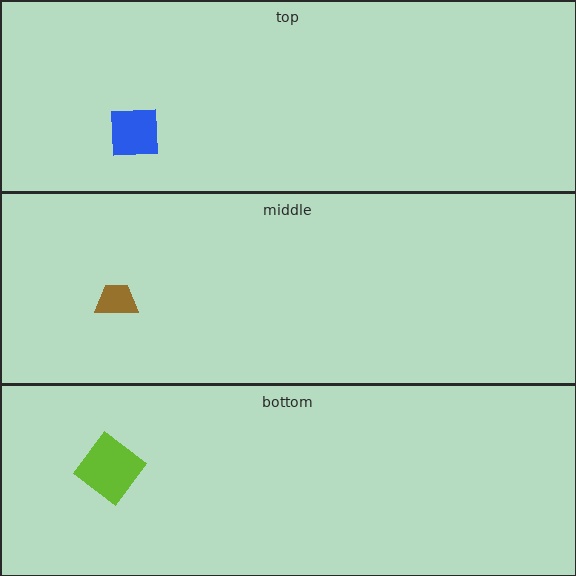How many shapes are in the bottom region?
1.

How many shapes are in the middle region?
1.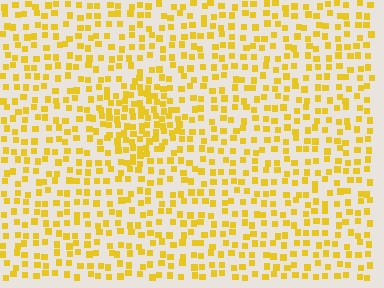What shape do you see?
I see a diamond.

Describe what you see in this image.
The image contains small yellow elements arranged at two different densities. A diamond-shaped region is visible where the elements are more densely packed than the surrounding area.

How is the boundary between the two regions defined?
The boundary is defined by a change in element density (approximately 1.9x ratio). All elements are the same color, size, and shape.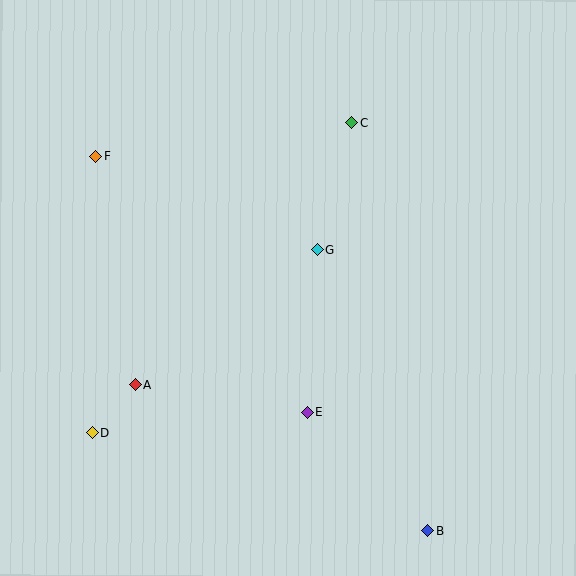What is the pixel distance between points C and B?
The distance between C and B is 415 pixels.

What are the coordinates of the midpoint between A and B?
The midpoint between A and B is at (282, 458).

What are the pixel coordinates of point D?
Point D is at (92, 433).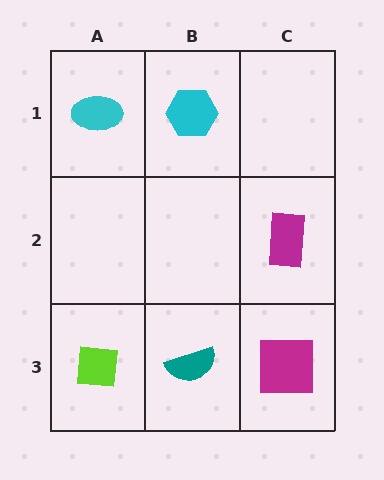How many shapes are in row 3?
3 shapes.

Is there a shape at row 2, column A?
No, that cell is empty.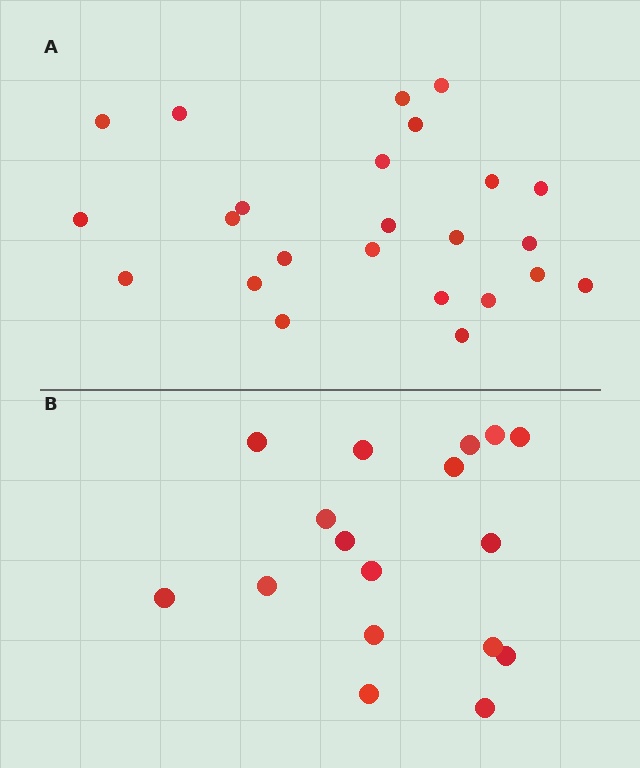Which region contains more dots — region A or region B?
Region A (the top region) has more dots.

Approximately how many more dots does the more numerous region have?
Region A has roughly 8 or so more dots than region B.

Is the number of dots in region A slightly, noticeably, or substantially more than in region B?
Region A has noticeably more, but not dramatically so. The ratio is roughly 1.4 to 1.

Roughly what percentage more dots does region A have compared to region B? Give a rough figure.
About 40% more.